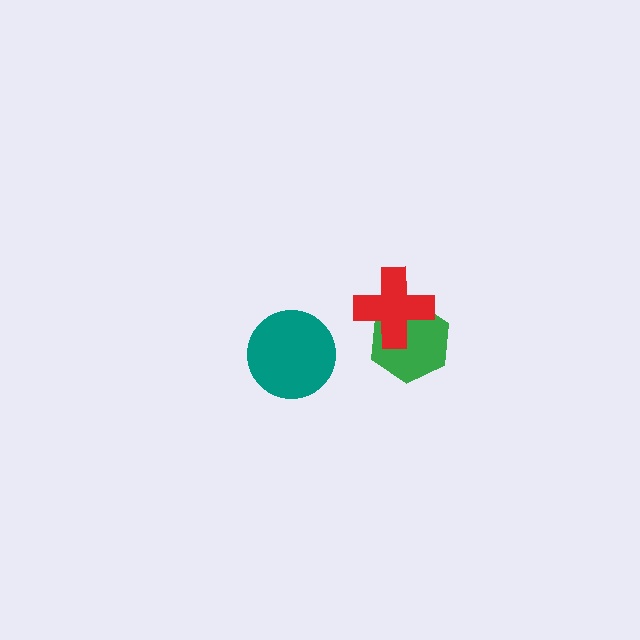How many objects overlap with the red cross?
1 object overlaps with the red cross.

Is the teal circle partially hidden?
No, no other shape covers it.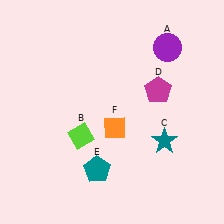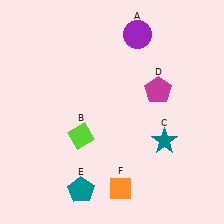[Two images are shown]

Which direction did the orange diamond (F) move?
The orange diamond (F) moved down.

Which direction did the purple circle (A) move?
The purple circle (A) moved left.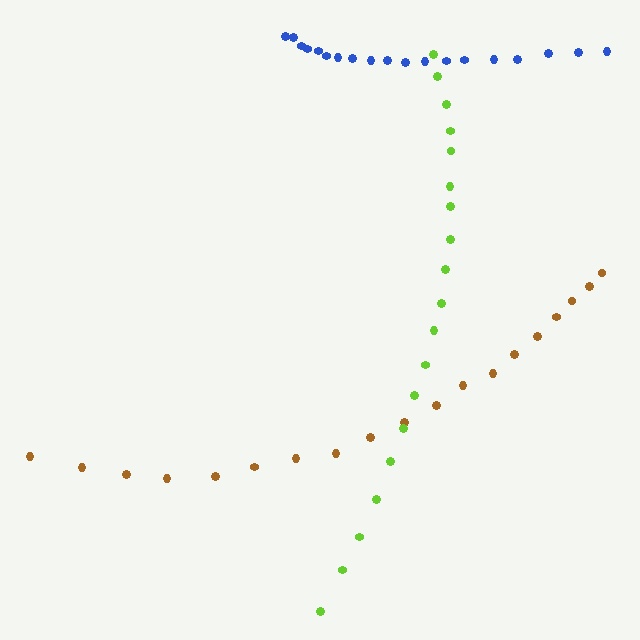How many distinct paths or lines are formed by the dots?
There are 3 distinct paths.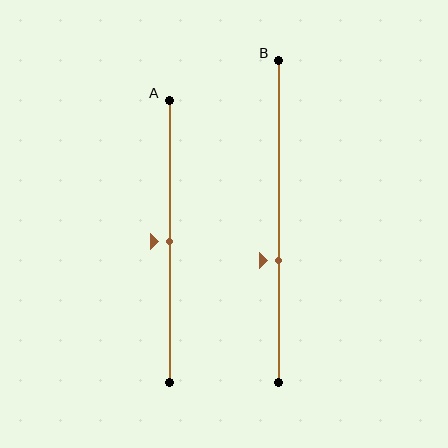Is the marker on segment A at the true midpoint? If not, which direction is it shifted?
Yes, the marker on segment A is at the true midpoint.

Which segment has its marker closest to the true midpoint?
Segment A has its marker closest to the true midpoint.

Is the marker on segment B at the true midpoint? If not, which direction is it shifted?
No, the marker on segment B is shifted downward by about 12% of the segment length.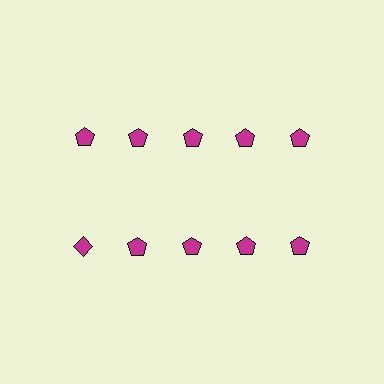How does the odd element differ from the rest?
It has a different shape: diamond instead of pentagon.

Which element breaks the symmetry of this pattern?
The magenta diamond in the second row, leftmost column breaks the symmetry. All other shapes are magenta pentagons.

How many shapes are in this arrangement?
There are 10 shapes arranged in a grid pattern.